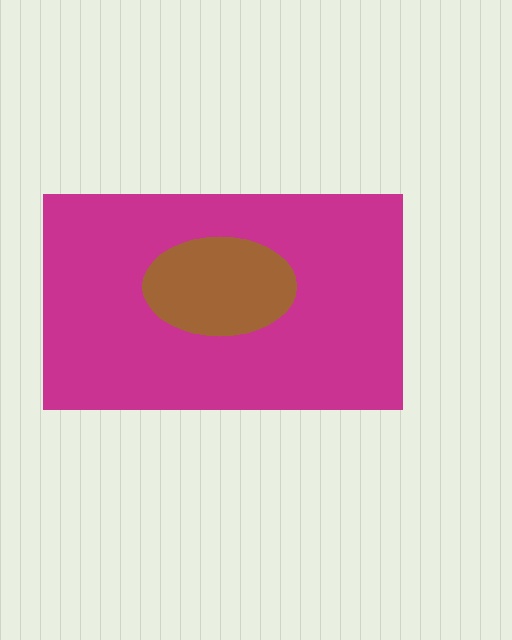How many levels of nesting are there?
2.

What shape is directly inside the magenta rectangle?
The brown ellipse.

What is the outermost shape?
The magenta rectangle.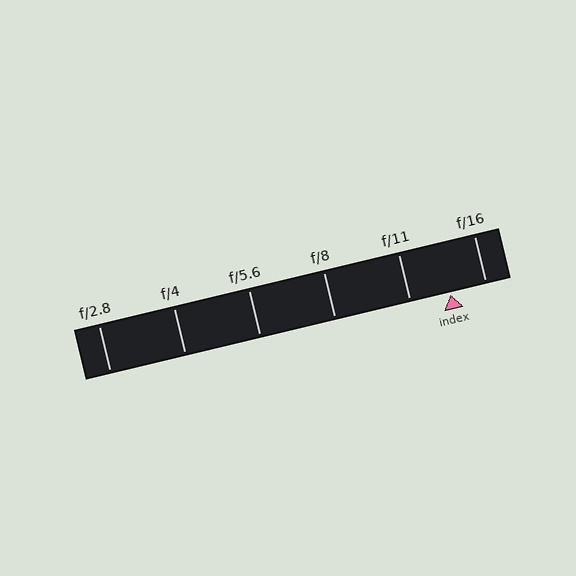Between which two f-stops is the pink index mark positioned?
The index mark is between f/11 and f/16.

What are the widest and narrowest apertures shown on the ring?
The widest aperture shown is f/2.8 and the narrowest is f/16.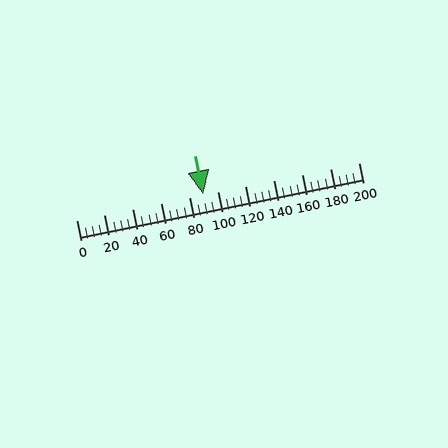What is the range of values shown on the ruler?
The ruler shows values from 0 to 200.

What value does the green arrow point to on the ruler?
The green arrow points to approximately 90.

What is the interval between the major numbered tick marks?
The major tick marks are spaced 20 units apart.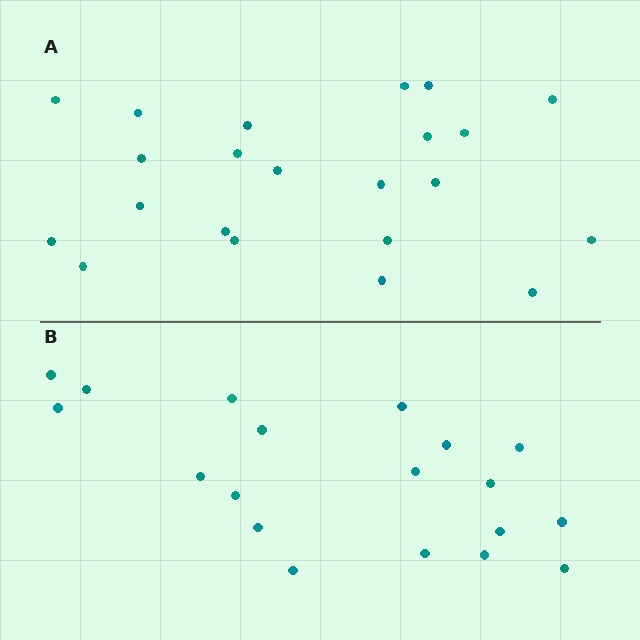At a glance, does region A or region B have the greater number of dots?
Region A (the top region) has more dots.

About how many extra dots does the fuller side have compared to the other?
Region A has just a few more — roughly 2 or 3 more dots than region B.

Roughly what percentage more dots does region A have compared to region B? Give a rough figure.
About 15% more.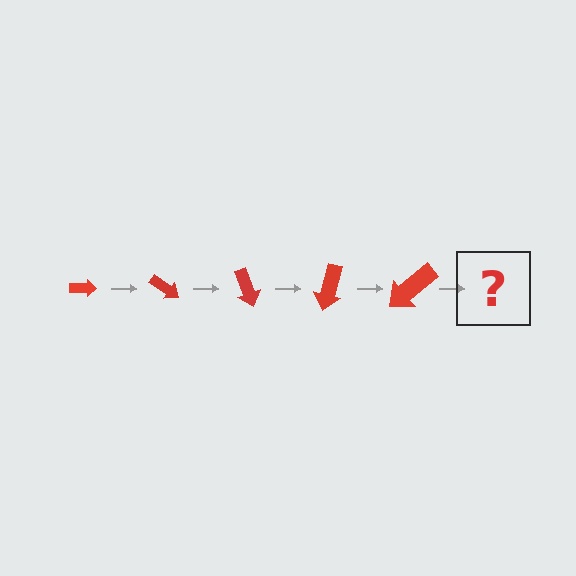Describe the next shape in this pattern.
It should be an arrow, larger than the previous one and rotated 175 degrees from the start.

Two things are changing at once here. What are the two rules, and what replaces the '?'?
The two rules are that the arrow grows larger each step and it rotates 35 degrees each step. The '?' should be an arrow, larger than the previous one and rotated 175 degrees from the start.